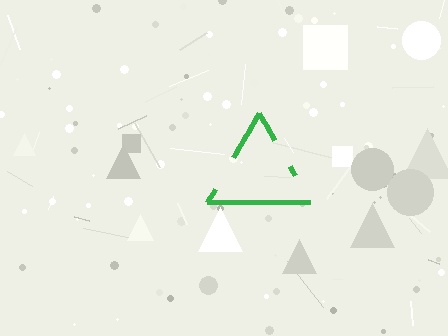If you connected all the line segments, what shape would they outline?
They would outline a triangle.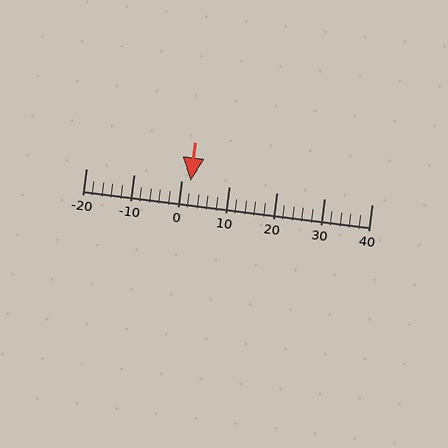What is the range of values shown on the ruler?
The ruler shows values from -20 to 40.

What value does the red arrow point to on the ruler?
The red arrow points to approximately 2.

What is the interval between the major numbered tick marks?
The major tick marks are spaced 10 units apart.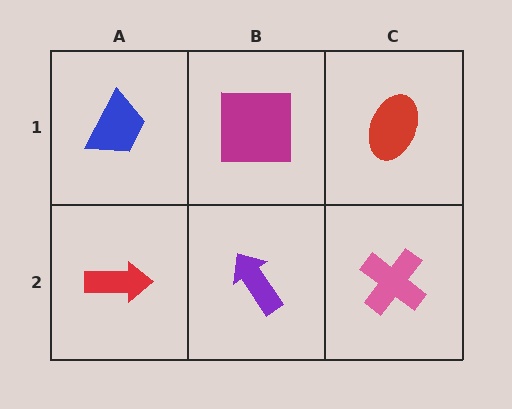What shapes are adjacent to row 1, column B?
A purple arrow (row 2, column B), a blue trapezoid (row 1, column A), a red ellipse (row 1, column C).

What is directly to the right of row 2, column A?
A purple arrow.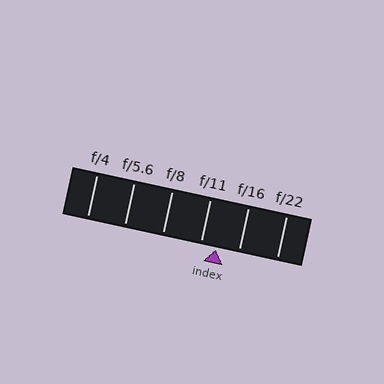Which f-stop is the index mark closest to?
The index mark is closest to f/11.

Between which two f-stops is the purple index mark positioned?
The index mark is between f/11 and f/16.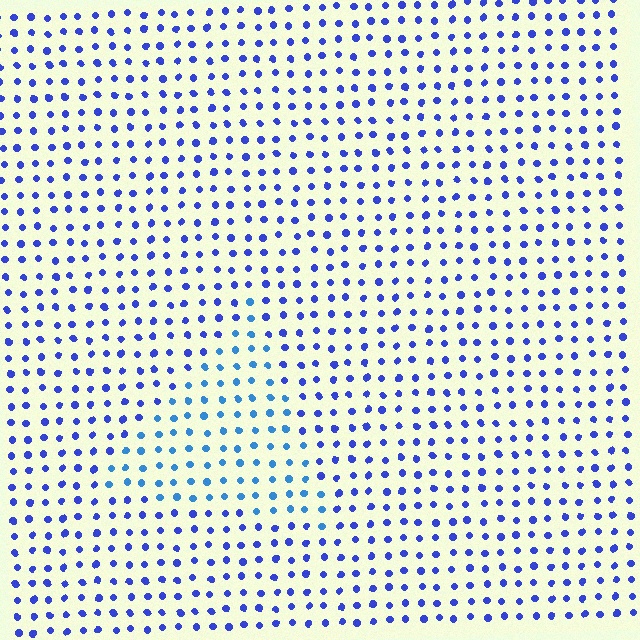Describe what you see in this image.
The image is filled with small blue elements in a uniform arrangement. A triangle-shaped region is visible where the elements are tinted to a slightly different hue, forming a subtle color boundary.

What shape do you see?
I see a triangle.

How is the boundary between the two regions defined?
The boundary is defined purely by a slight shift in hue (about 27 degrees). Spacing, size, and orientation are identical on both sides.